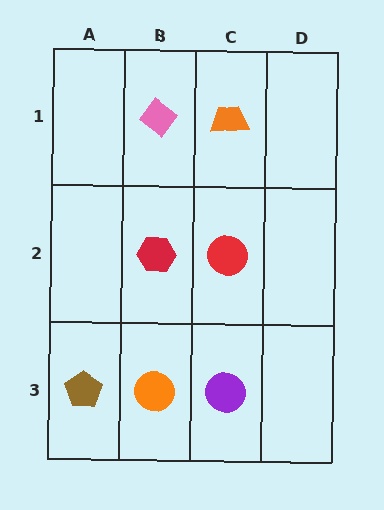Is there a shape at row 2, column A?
No, that cell is empty.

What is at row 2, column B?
A red hexagon.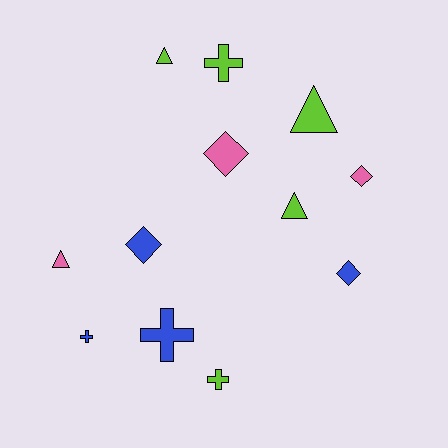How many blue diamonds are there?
There are 2 blue diamonds.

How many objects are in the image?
There are 12 objects.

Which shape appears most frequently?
Triangle, with 4 objects.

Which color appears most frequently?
Lime, with 5 objects.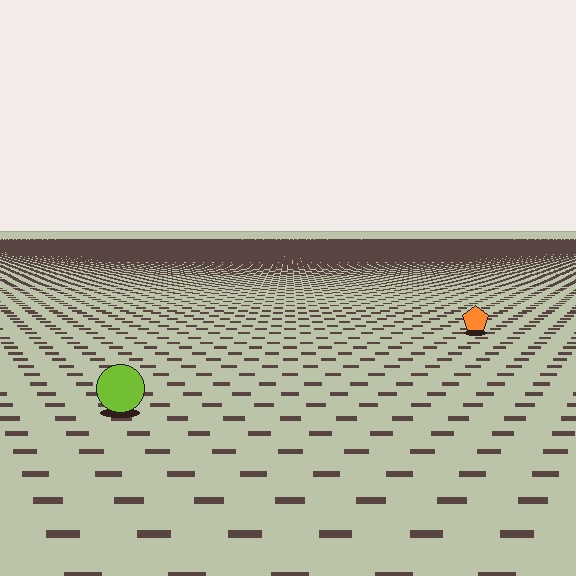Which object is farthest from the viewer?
The orange pentagon is farthest from the viewer. It appears smaller and the ground texture around it is denser.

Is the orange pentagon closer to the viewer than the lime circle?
No. The lime circle is closer — you can tell from the texture gradient: the ground texture is coarser near it.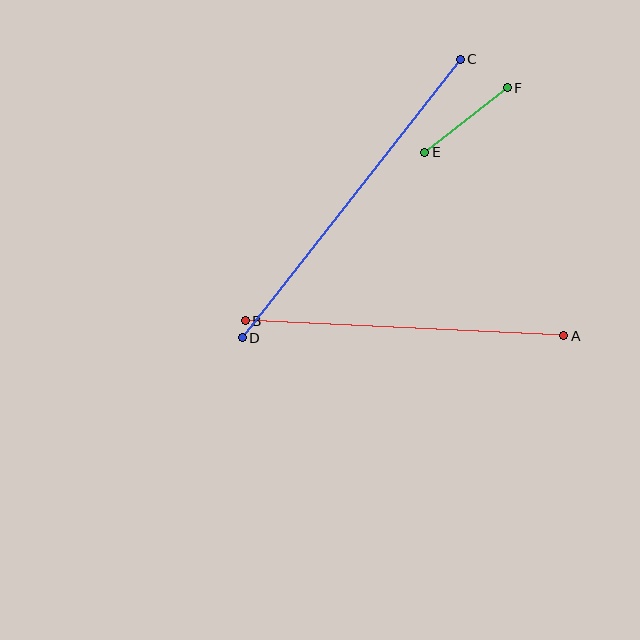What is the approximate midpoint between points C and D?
The midpoint is at approximately (351, 198) pixels.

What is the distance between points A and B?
The distance is approximately 319 pixels.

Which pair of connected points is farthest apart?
Points C and D are farthest apart.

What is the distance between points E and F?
The distance is approximately 105 pixels.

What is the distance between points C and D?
The distance is approximately 354 pixels.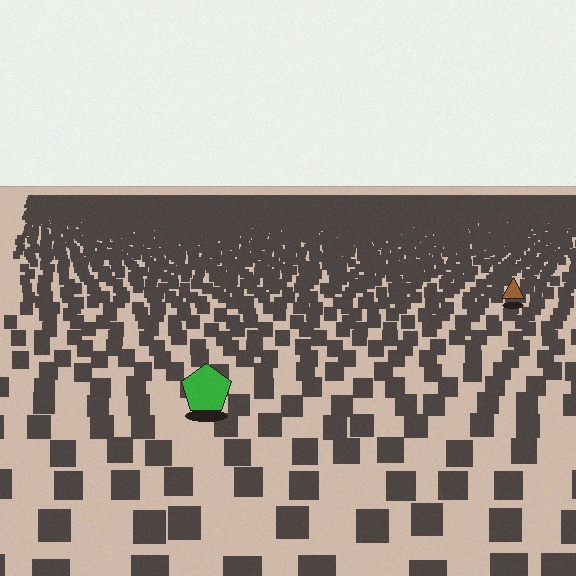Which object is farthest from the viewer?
The brown triangle is farthest from the viewer. It appears smaller and the ground texture around it is denser.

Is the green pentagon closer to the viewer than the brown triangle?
Yes. The green pentagon is closer — you can tell from the texture gradient: the ground texture is coarser near it.